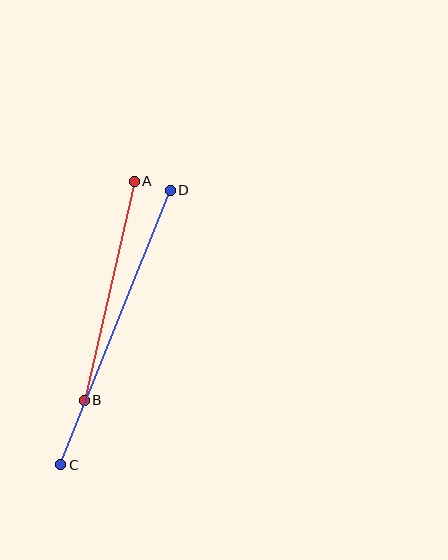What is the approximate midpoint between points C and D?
The midpoint is at approximately (115, 328) pixels.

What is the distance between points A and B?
The distance is approximately 225 pixels.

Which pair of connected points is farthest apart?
Points C and D are farthest apart.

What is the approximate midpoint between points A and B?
The midpoint is at approximately (109, 291) pixels.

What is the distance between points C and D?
The distance is approximately 296 pixels.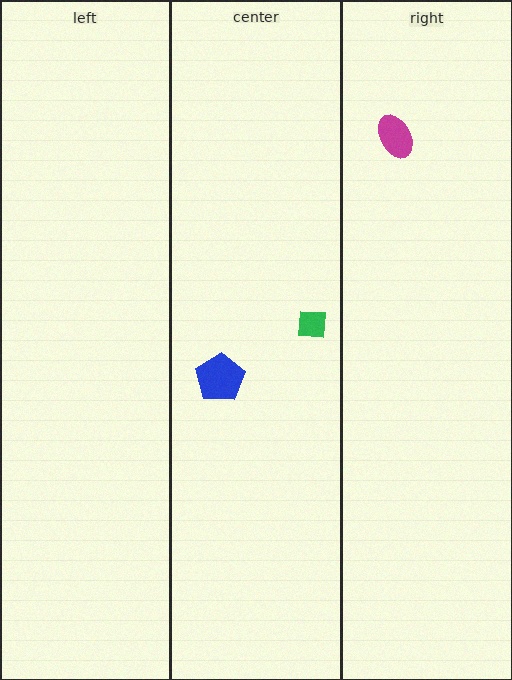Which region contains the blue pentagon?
The center region.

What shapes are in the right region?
The magenta ellipse.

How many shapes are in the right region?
1.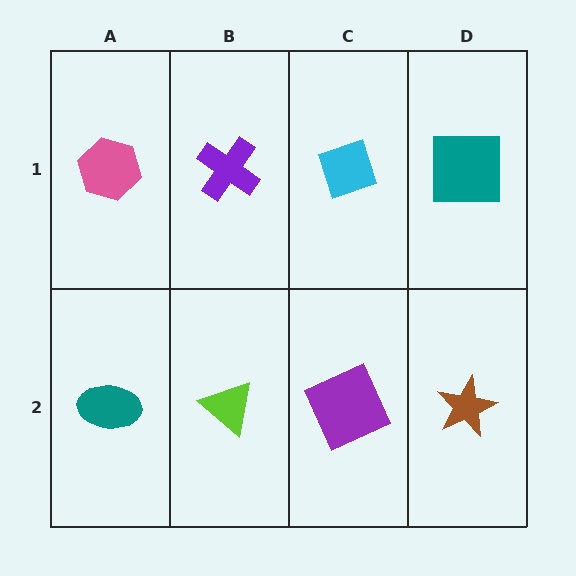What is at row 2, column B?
A lime triangle.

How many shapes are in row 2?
4 shapes.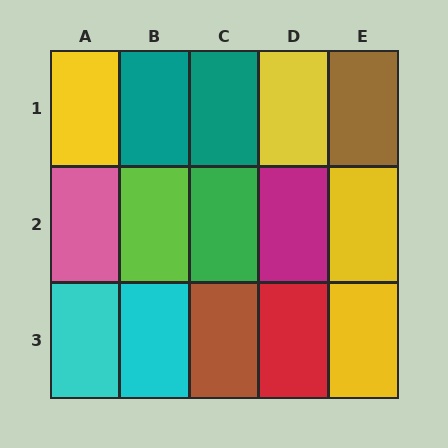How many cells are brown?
2 cells are brown.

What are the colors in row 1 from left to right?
Yellow, teal, teal, yellow, brown.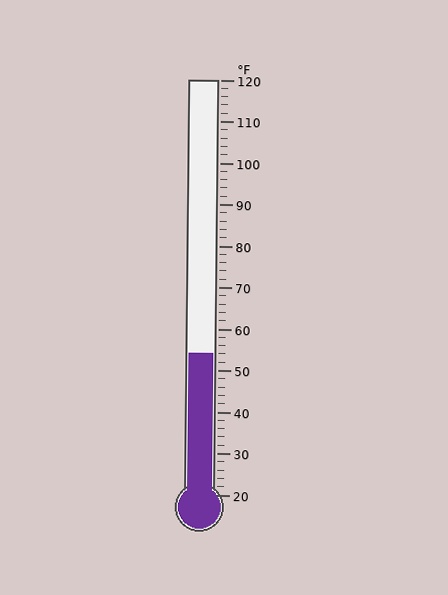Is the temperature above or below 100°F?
The temperature is below 100°F.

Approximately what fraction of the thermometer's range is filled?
The thermometer is filled to approximately 35% of its range.